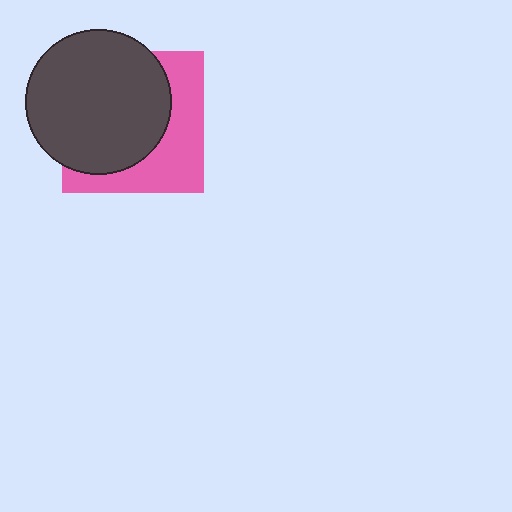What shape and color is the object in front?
The object in front is a dark gray circle.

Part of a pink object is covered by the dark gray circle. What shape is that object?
It is a square.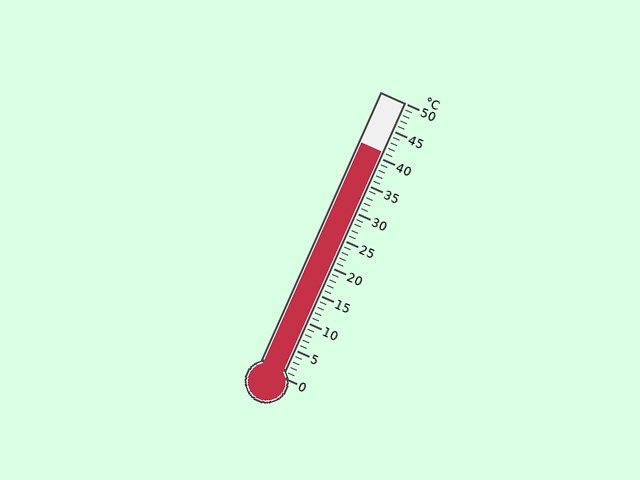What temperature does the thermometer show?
The thermometer shows approximately 41°C.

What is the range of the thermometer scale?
The thermometer scale ranges from 0°C to 50°C.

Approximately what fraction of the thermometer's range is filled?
The thermometer is filled to approximately 80% of its range.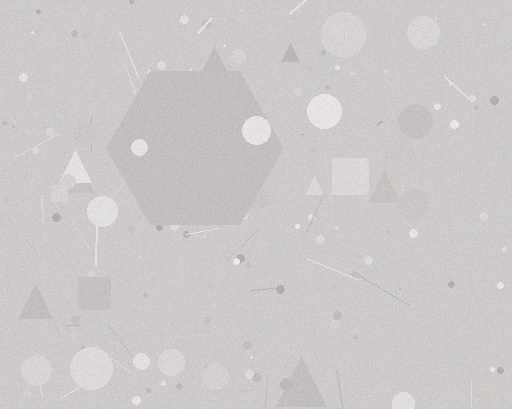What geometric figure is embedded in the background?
A hexagon is embedded in the background.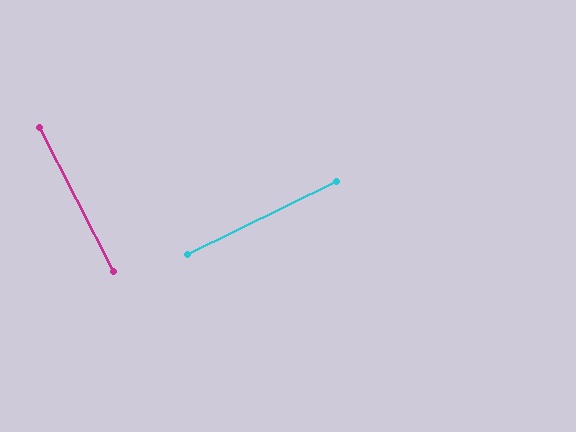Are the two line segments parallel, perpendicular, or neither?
Perpendicular — they meet at approximately 89°.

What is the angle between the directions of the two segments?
Approximately 89 degrees.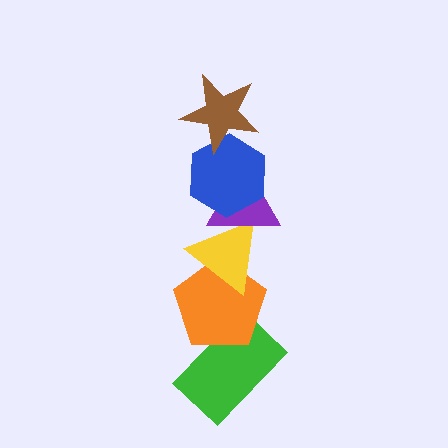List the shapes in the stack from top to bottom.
From top to bottom: the brown star, the blue hexagon, the purple triangle, the yellow triangle, the orange pentagon, the green rectangle.